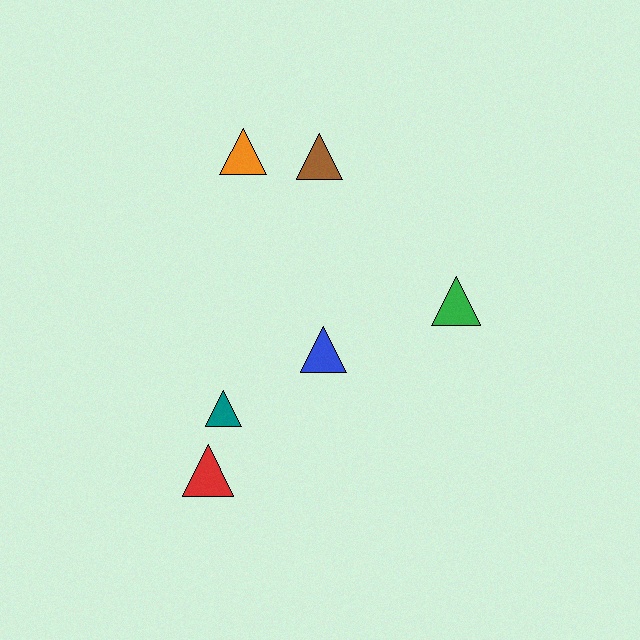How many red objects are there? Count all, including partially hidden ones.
There is 1 red object.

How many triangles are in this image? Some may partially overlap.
There are 6 triangles.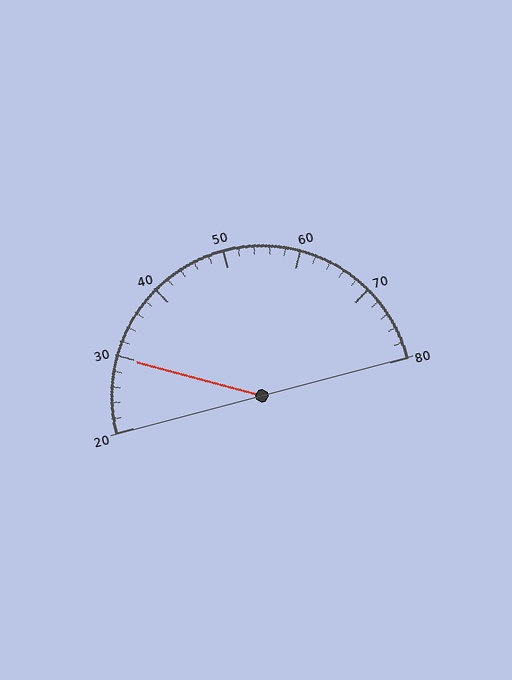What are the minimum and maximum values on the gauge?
The gauge ranges from 20 to 80.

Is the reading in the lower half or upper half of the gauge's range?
The reading is in the lower half of the range (20 to 80).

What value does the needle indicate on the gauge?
The needle indicates approximately 30.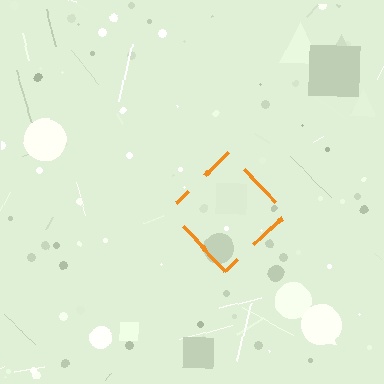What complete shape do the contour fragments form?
The contour fragments form a diamond.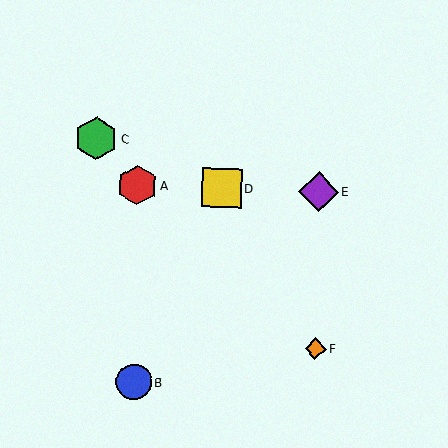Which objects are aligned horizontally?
Objects A, D, E are aligned horizontally.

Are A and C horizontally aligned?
No, A is at y≈185 and C is at y≈138.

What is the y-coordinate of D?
Object D is at y≈188.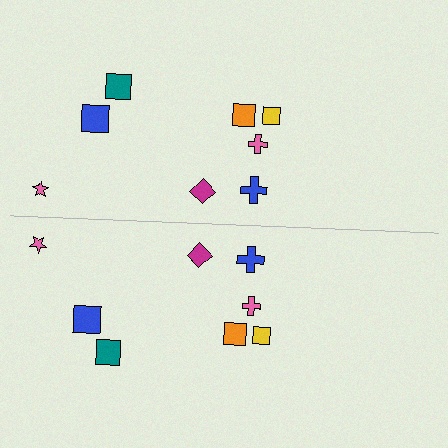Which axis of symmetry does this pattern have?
The pattern has a horizontal axis of symmetry running through the center of the image.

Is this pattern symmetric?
Yes, this pattern has bilateral (reflection) symmetry.